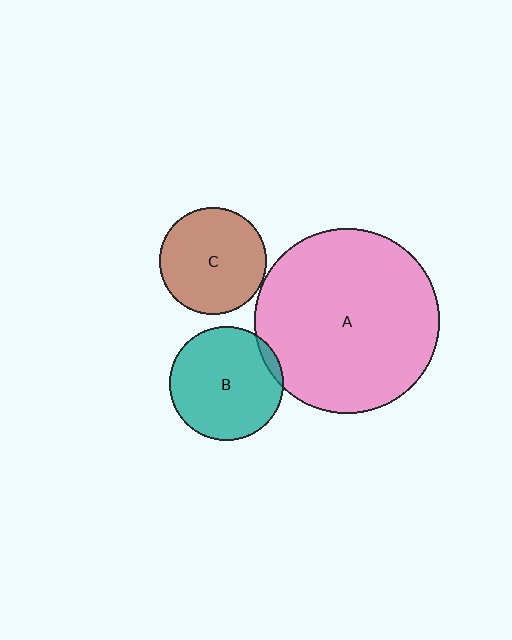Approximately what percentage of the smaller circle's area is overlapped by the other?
Approximately 5%.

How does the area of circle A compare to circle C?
Approximately 3.0 times.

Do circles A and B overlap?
Yes.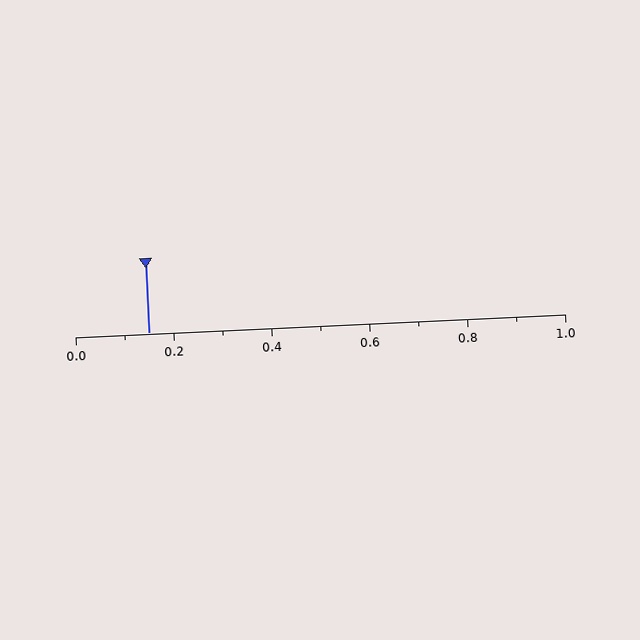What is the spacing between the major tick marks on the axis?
The major ticks are spaced 0.2 apart.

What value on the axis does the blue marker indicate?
The marker indicates approximately 0.15.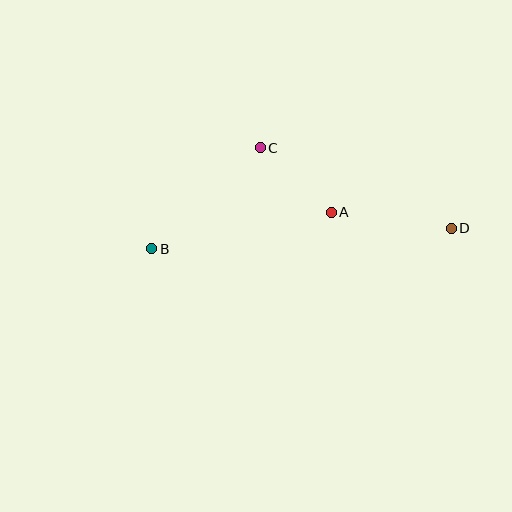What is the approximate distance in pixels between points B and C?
The distance between B and C is approximately 148 pixels.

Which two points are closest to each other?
Points A and C are closest to each other.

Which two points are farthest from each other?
Points B and D are farthest from each other.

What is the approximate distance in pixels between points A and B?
The distance between A and B is approximately 183 pixels.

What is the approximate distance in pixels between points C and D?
The distance between C and D is approximately 207 pixels.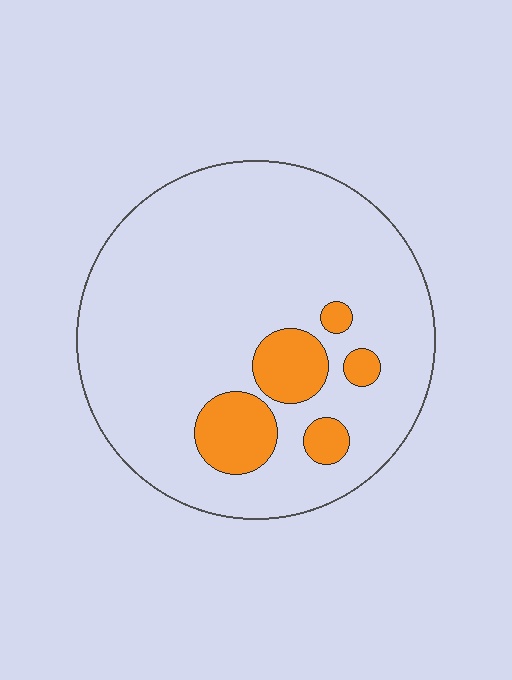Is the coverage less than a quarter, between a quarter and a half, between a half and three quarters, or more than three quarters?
Less than a quarter.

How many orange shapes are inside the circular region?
5.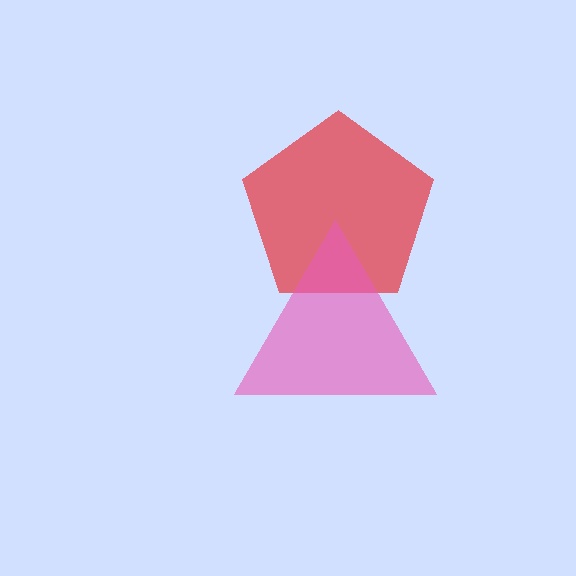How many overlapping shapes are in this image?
There are 2 overlapping shapes in the image.